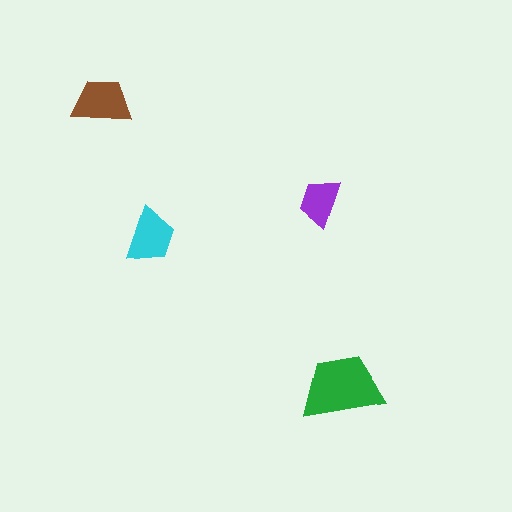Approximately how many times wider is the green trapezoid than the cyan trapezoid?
About 1.5 times wider.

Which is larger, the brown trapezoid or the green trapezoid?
The green one.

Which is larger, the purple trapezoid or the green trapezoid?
The green one.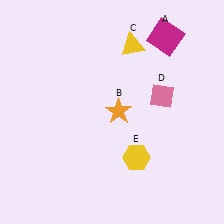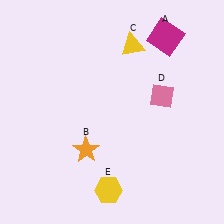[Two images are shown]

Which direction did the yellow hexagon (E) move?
The yellow hexagon (E) moved down.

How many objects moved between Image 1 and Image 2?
2 objects moved between the two images.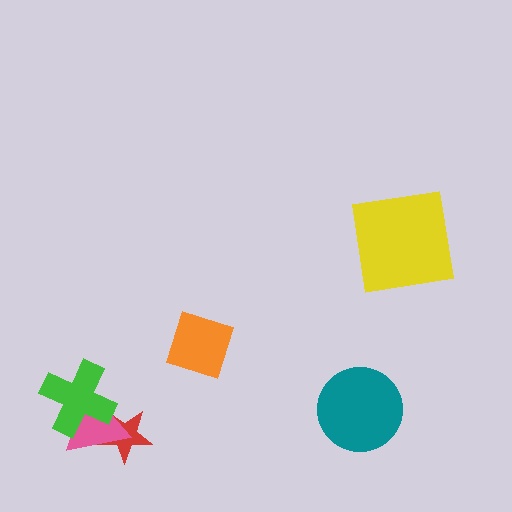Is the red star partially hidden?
Yes, it is partially covered by another shape.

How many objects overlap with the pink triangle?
2 objects overlap with the pink triangle.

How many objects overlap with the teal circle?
0 objects overlap with the teal circle.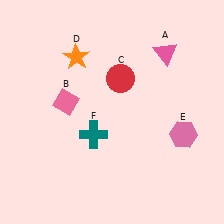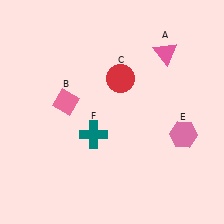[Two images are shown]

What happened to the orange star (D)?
The orange star (D) was removed in Image 2. It was in the top-left area of Image 1.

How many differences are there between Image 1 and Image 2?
There is 1 difference between the two images.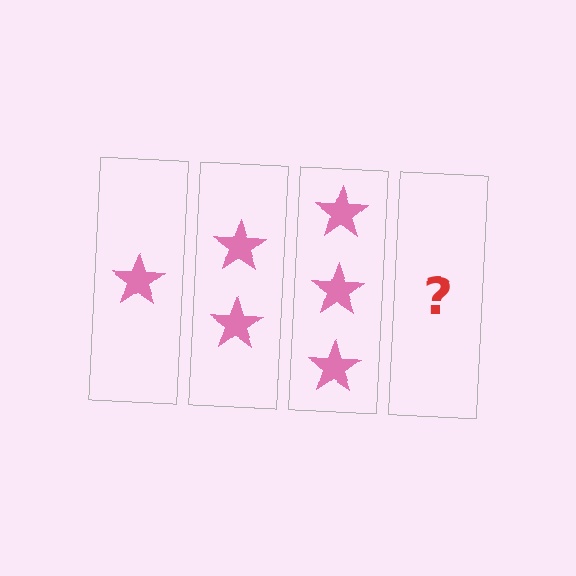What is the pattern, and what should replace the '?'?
The pattern is that each step adds one more star. The '?' should be 4 stars.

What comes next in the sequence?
The next element should be 4 stars.